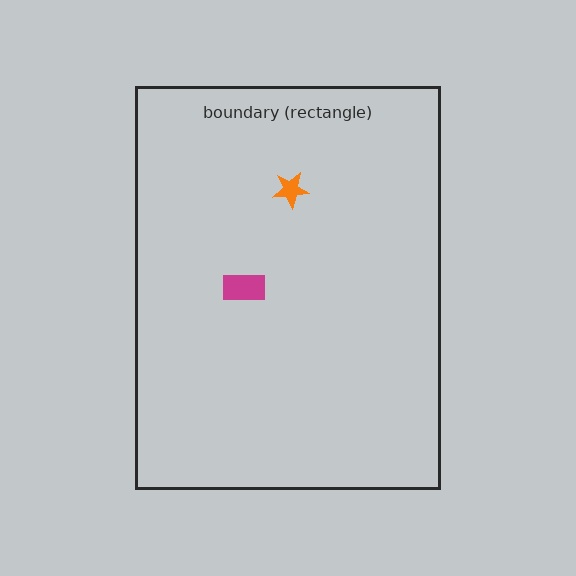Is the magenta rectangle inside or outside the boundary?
Inside.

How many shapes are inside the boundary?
2 inside, 0 outside.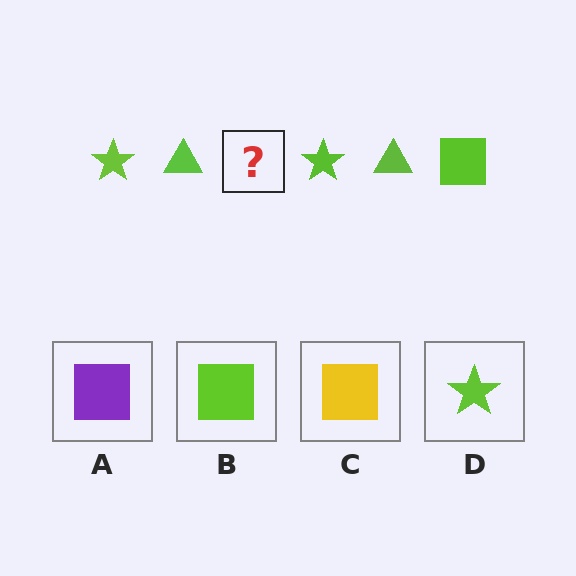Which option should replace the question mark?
Option B.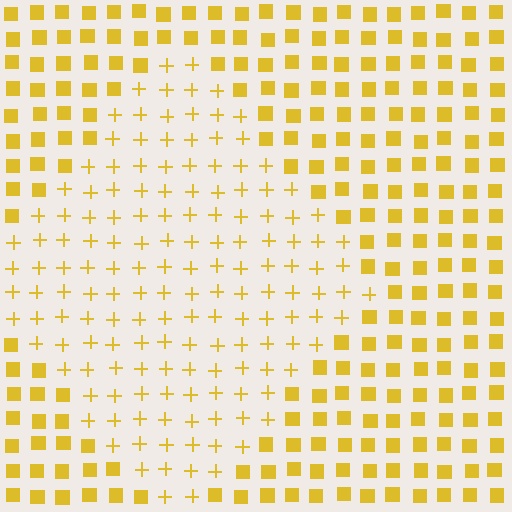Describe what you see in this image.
The image is filled with small yellow elements arranged in a uniform grid. A diamond-shaped region contains plus signs, while the surrounding area contains squares. The boundary is defined purely by the change in element shape.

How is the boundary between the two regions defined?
The boundary is defined by a change in element shape: plus signs inside vs. squares outside. All elements share the same color and spacing.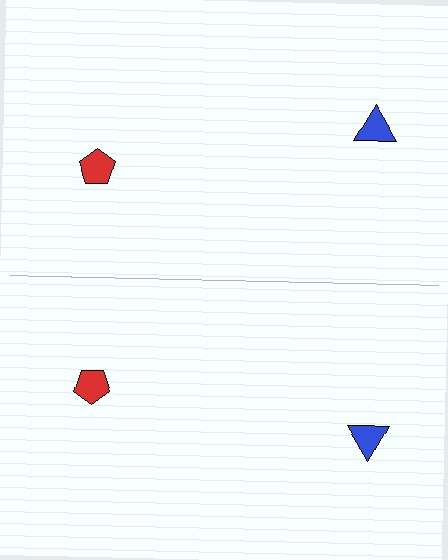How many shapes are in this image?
There are 4 shapes in this image.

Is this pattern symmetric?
Yes, this pattern has bilateral (reflection) symmetry.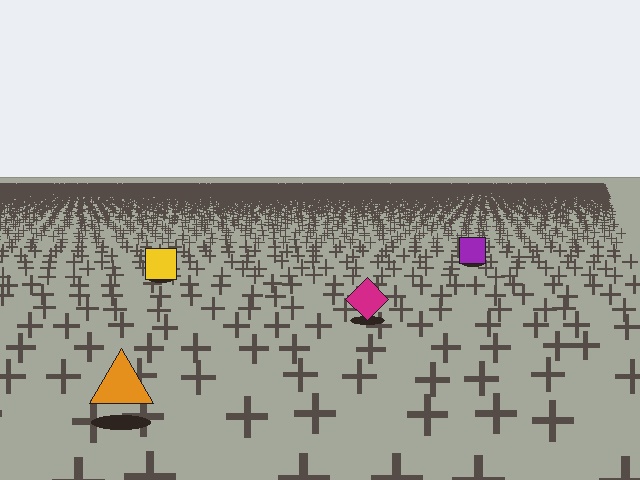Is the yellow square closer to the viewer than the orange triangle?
No. The orange triangle is closer — you can tell from the texture gradient: the ground texture is coarser near it.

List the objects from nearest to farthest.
From nearest to farthest: the orange triangle, the magenta diamond, the yellow square, the purple square.